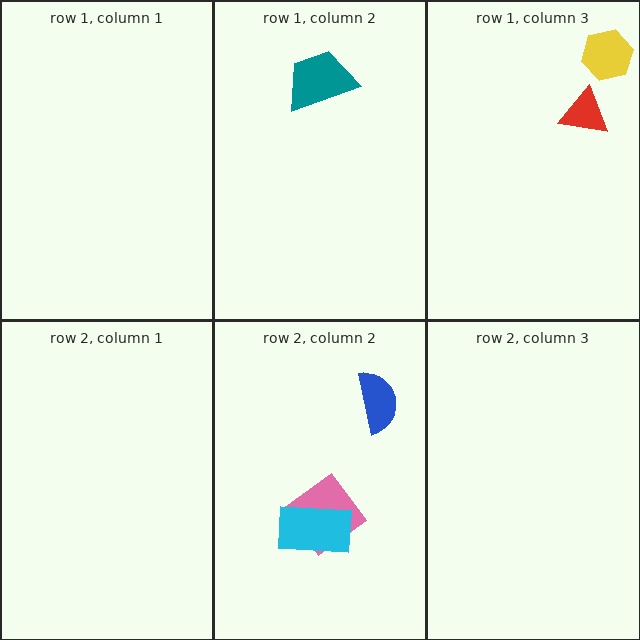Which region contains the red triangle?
The row 1, column 3 region.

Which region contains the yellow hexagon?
The row 1, column 3 region.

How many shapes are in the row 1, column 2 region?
1.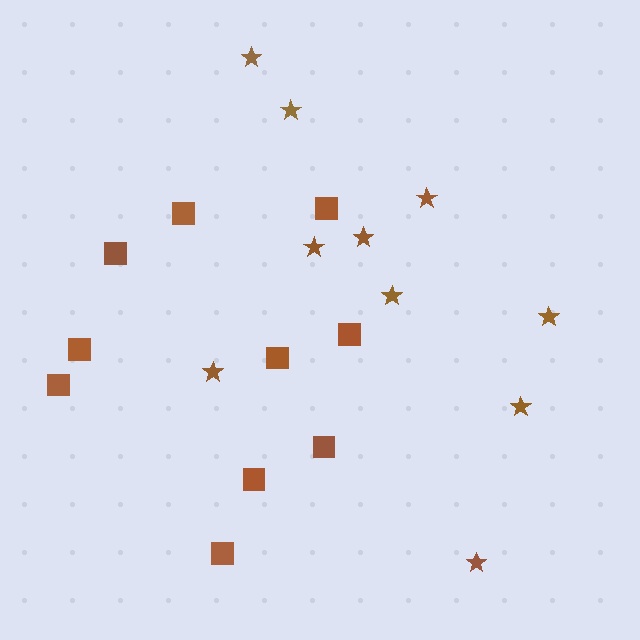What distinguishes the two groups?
There are 2 groups: one group of stars (10) and one group of squares (10).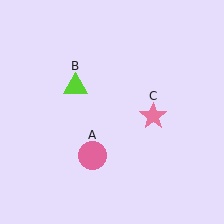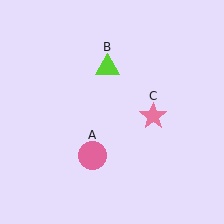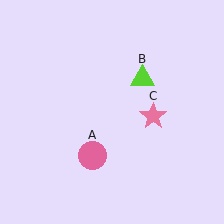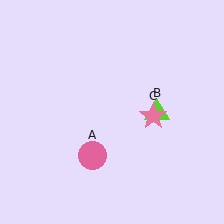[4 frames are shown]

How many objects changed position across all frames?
1 object changed position: lime triangle (object B).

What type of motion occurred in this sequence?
The lime triangle (object B) rotated clockwise around the center of the scene.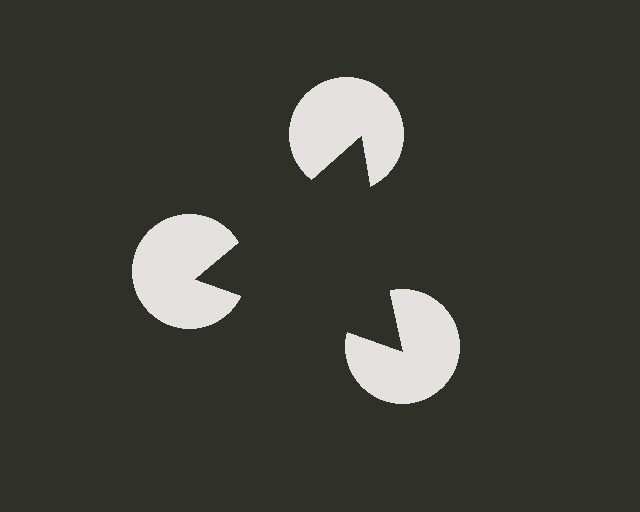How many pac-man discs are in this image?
There are 3 — one at each vertex of the illusory triangle.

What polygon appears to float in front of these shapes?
An illusory triangle — its edges are inferred from the aligned wedge cuts in the pac-man discs, not physically drawn.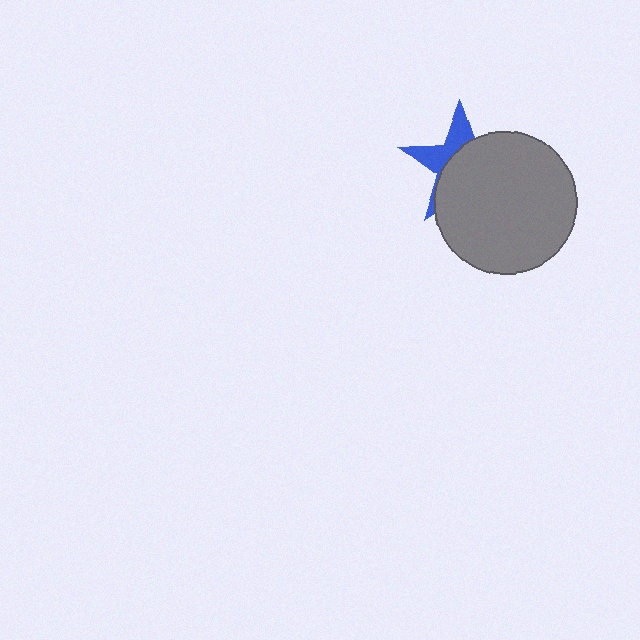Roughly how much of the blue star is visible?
A small part of it is visible (roughly 35%).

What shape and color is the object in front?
The object in front is a gray circle.